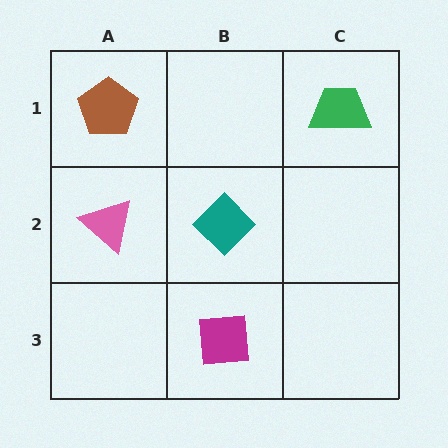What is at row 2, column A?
A pink triangle.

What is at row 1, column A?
A brown pentagon.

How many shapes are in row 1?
2 shapes.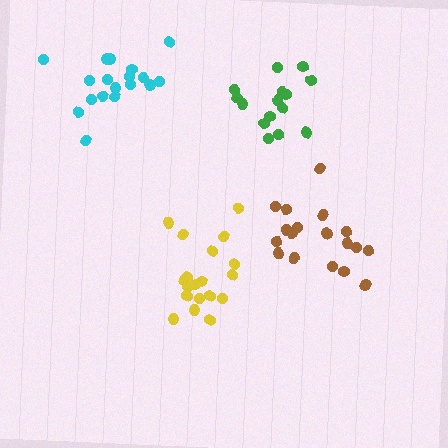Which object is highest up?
The cyan cluster is topmost.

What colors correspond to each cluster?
The clusters are colored: green, yellow, brown, cyan.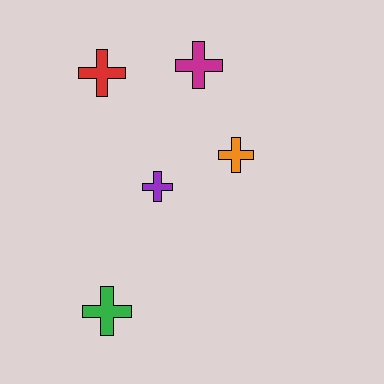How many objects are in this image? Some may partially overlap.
There are 5 objects.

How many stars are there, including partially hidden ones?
There are no stars.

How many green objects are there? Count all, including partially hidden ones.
There is 1 green object.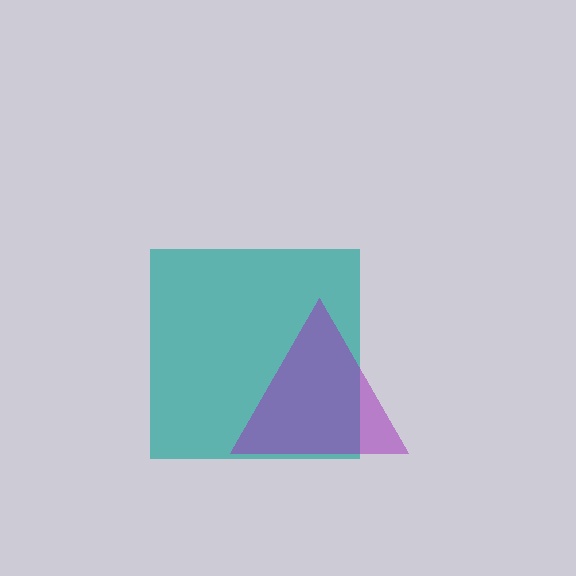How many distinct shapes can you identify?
There are 2 distinct shapes: a teal square, a purple triangle.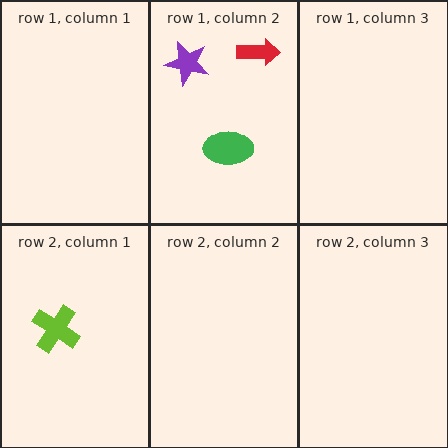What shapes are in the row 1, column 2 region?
The green ellipse, the red arrow, the purple star.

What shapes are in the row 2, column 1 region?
The lime cross.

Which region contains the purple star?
The row 1, column 2 region.